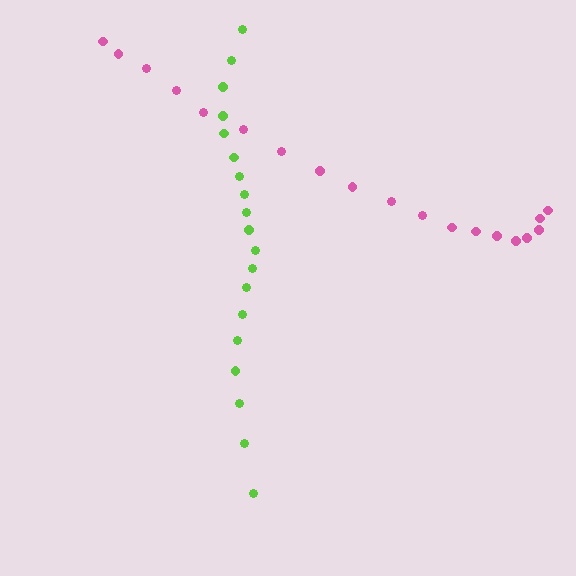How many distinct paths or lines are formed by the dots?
There are 2 distinct paths.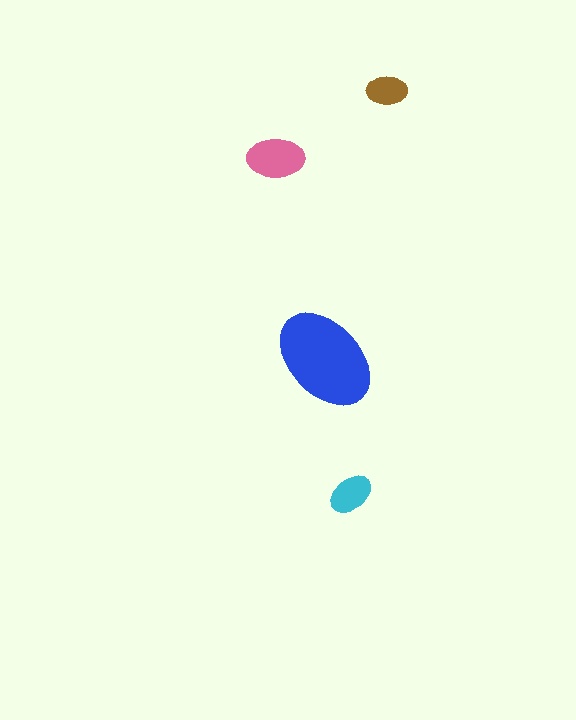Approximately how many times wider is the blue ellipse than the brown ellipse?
About 2.5 times wider.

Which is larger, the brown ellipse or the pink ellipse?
The pink one.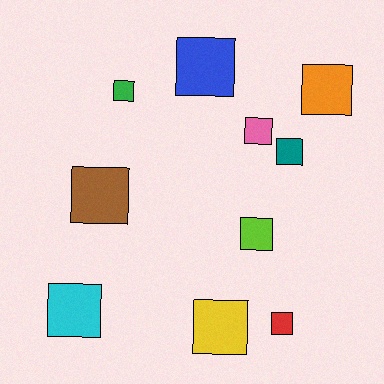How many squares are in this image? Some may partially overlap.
There are 10 squares.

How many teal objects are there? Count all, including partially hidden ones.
There is 1 teal object.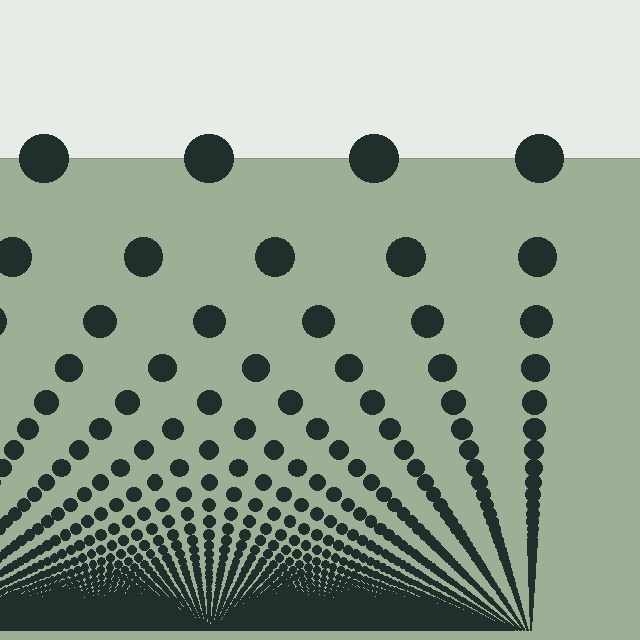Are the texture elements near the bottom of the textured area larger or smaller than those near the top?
Smaller. The gradient is inverted — elements near the bottom are smaller and denser.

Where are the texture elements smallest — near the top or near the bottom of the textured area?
Near the bottom.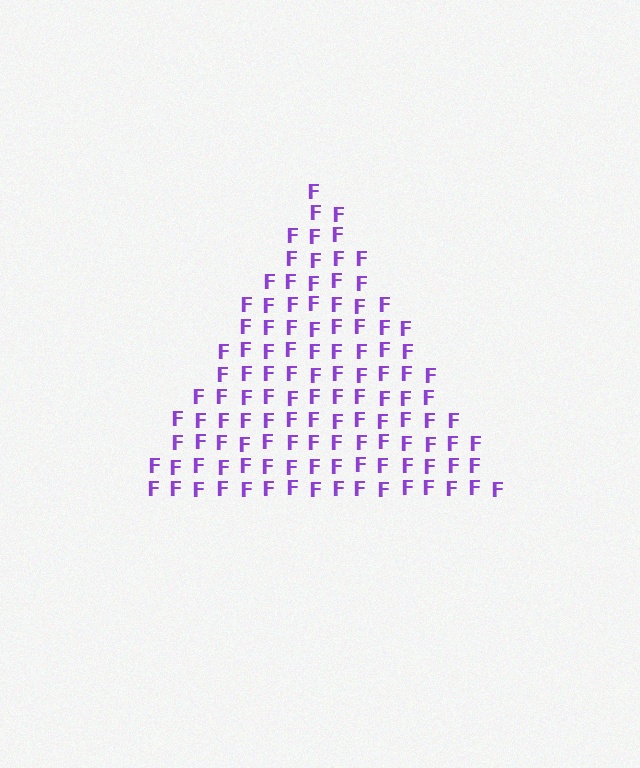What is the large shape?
The large shape is a triangle.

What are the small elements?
The small elements are letter F's.